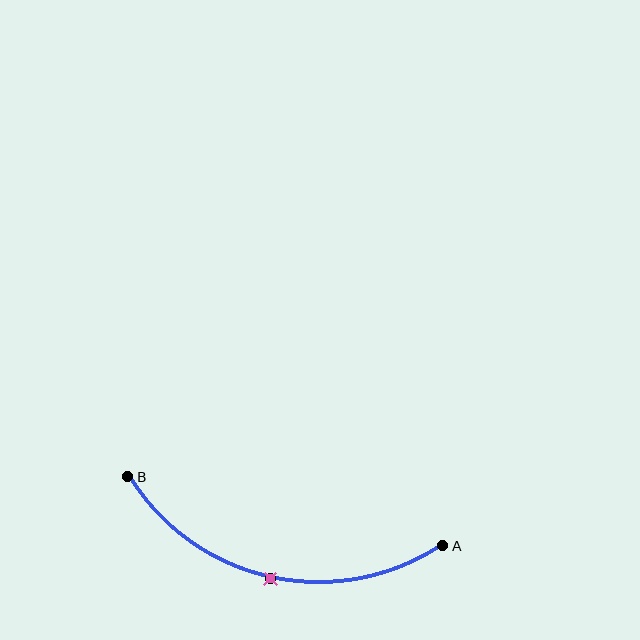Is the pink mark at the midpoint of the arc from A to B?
Yes. The pink mark lies on the arc at equal arc-length from both A and B — it is the arc midpoint.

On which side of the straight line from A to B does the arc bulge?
The arc bulges below the straight line connecting A and B.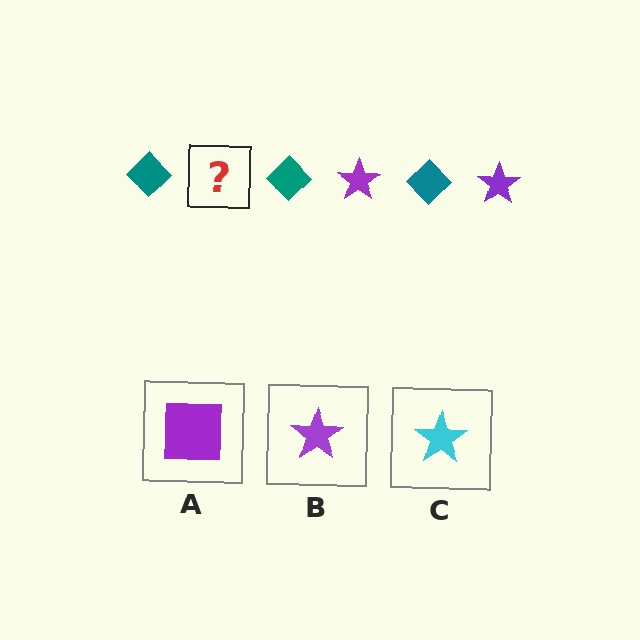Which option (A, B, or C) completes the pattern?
B.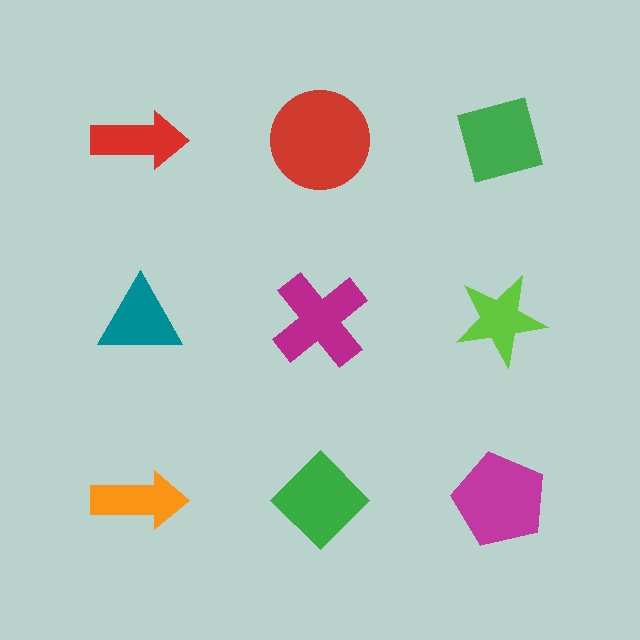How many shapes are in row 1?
3 shapes.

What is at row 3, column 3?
A magenta pentagon.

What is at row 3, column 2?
A green diamond.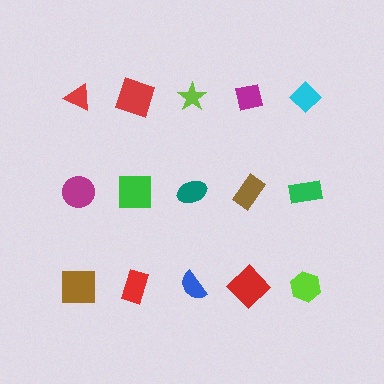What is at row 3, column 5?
A lime hexagon.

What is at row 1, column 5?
A cyan diamond.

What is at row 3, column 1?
A brown square.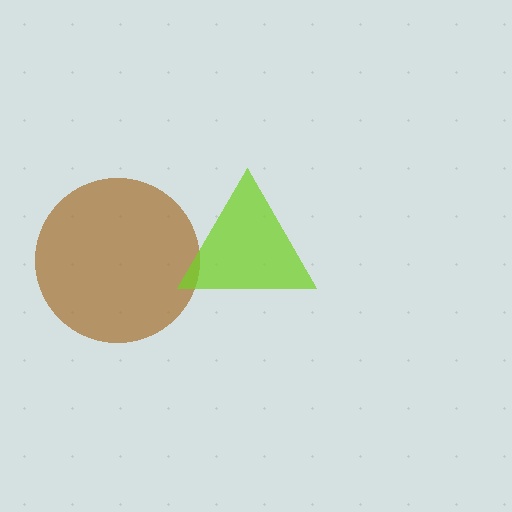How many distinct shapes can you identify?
There are 2 distinct shapes: a brown circle, a lime triangle.